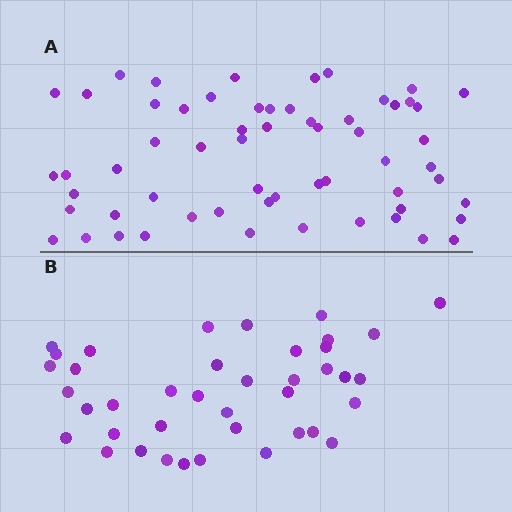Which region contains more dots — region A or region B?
Region A (the top region) has more dots.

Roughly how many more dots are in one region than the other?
Region A has approximately 20 more dots than region B.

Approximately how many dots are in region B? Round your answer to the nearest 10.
About 40 dots.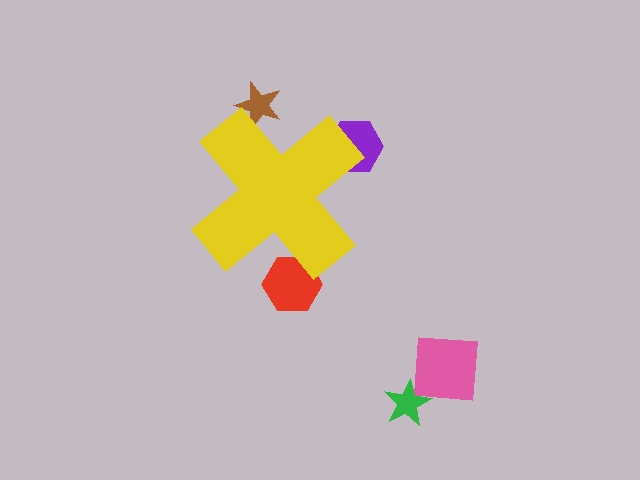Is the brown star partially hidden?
Yes, the brown star is partially hidden behind the yellow cross.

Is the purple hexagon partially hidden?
Yes, the purple hexagon is partially hidden behind the yellow cross.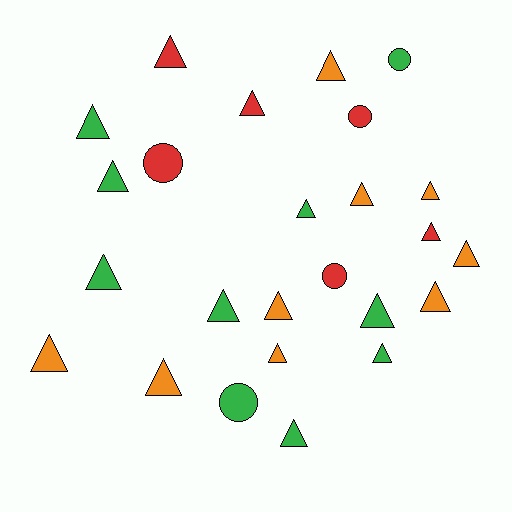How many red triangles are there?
There are 3 red triangles.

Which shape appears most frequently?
Triangle, with 20 objects.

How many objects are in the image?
There are 25 objects.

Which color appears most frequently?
Green, with 10 objects.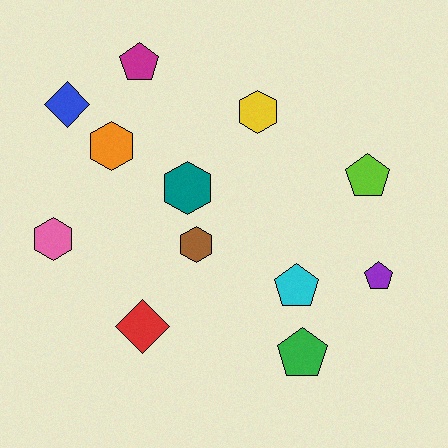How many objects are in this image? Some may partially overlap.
There are 12 objects.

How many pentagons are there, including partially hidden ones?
There are 5 pentagons.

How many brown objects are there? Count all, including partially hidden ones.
There is 1 brown object.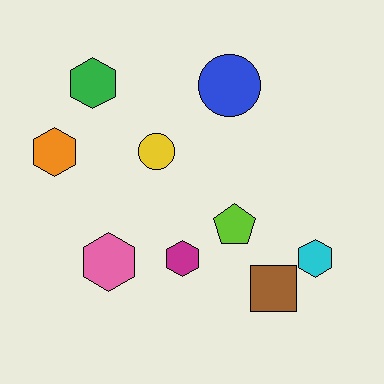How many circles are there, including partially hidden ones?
There are 2 circles.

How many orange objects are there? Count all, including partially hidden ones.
There is 1 orange object.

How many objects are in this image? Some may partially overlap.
There are 9 objects.